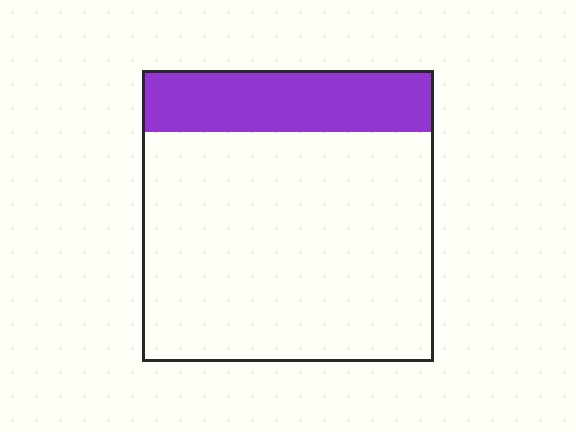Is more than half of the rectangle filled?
No.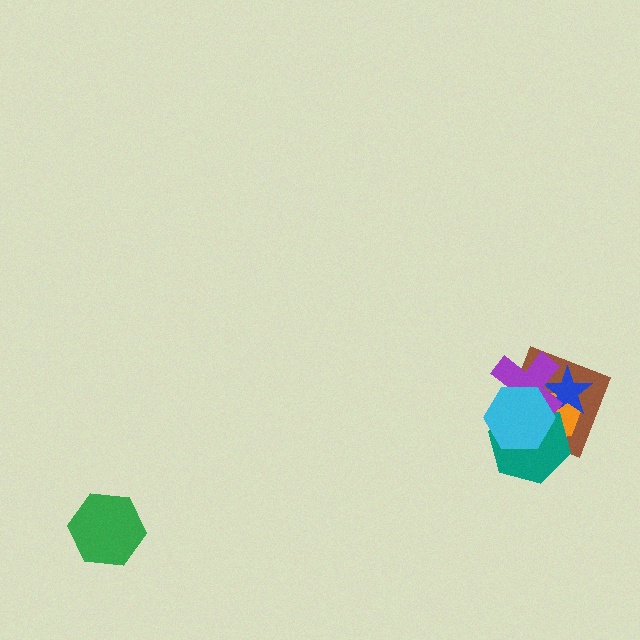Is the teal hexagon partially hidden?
Yes, it is partially covered by another shape.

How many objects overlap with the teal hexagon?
4 objects overlap with the teal hexagon.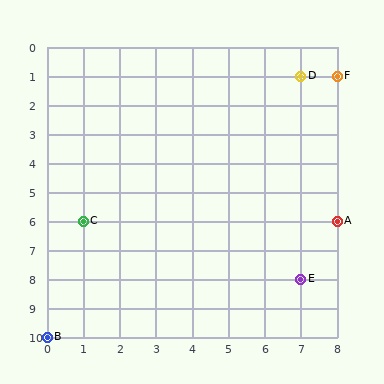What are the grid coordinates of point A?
Point A is at grid coordinates (8, 6).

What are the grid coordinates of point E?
Point E is at grid coordinates (7, 8).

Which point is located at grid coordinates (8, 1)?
Point F is at (8, 1).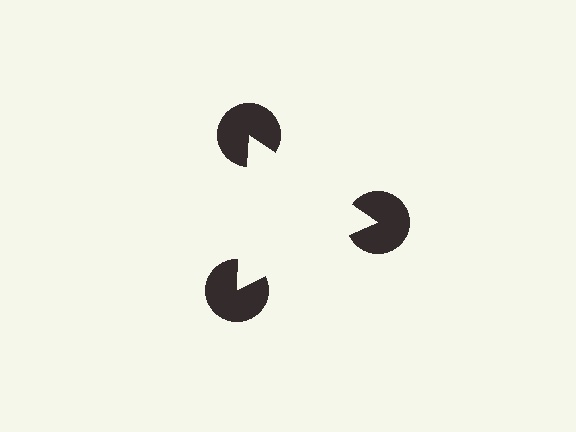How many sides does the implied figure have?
3 sides.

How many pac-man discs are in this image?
There are 3 — one at each vertex of the illusory triangle.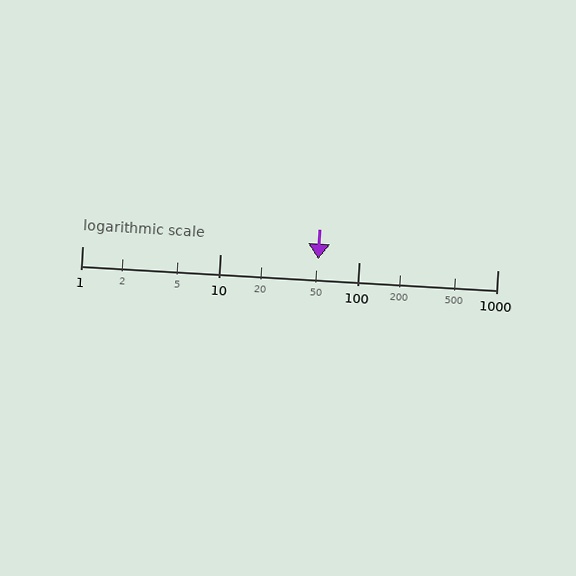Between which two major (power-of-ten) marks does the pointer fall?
The pointer is between 10 and 100.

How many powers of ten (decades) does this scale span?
The scale spans 3 decades, from 1 to 1000.